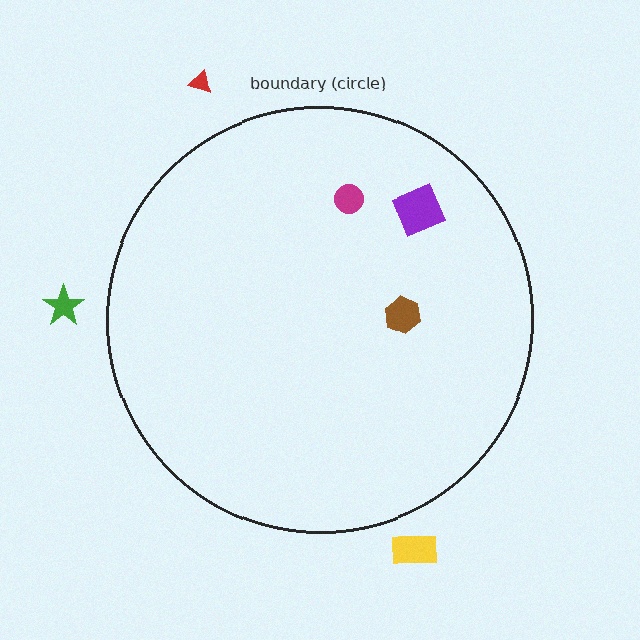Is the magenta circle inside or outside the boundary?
Inside.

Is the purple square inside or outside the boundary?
Inside.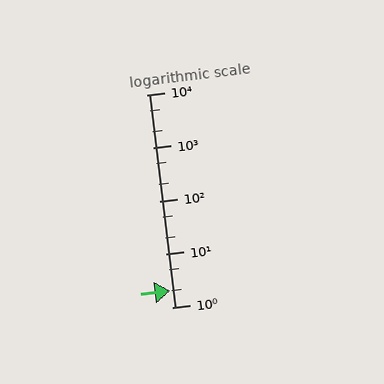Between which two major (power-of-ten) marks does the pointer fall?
The pointer is between 1 and 10.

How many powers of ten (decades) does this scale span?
The scale spans 4 decades, from 1 to 10000.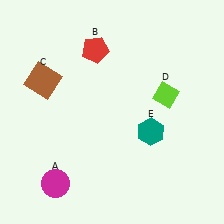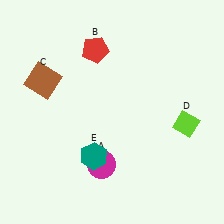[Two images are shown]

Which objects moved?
The objects that moved are: the magenta circle (A), the lime diamond (D), the teal hexagon (E).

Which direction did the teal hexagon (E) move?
The teal hexagon (E) moved left.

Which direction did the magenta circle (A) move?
The magenta circle (A) moved right.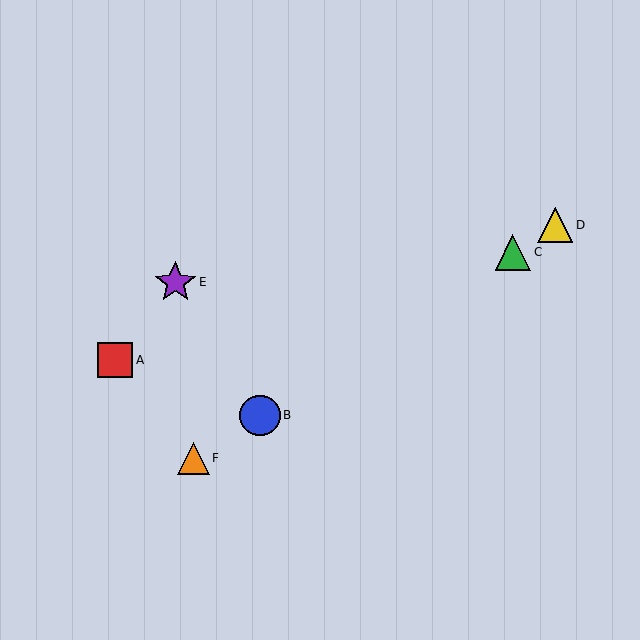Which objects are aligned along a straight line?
Objects B, C, D, F are aligned along a straight line.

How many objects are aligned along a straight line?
4 objects (B, C, D, F) are aligned along a straight line.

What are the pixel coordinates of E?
Object E is at (175, 283).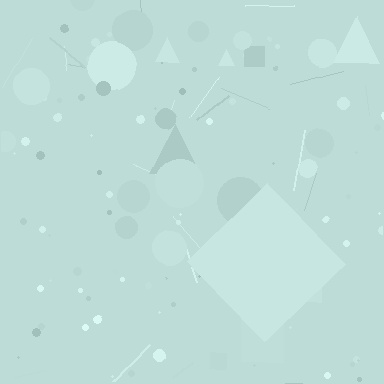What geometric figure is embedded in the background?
A diamond is embedded in the background.